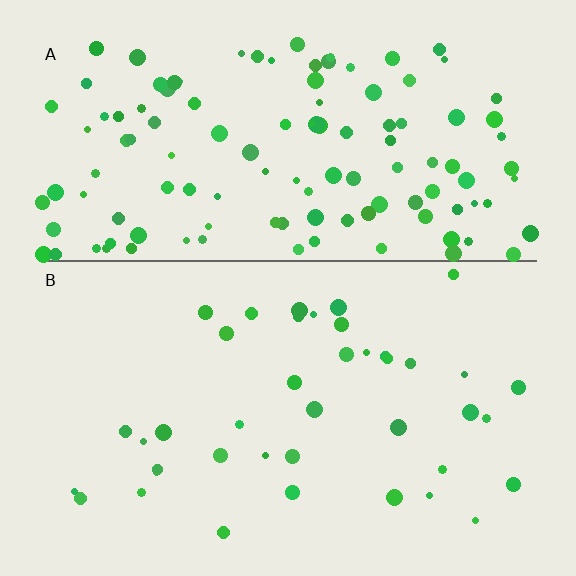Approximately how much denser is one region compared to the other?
Approximately 3.0× — region A over region B.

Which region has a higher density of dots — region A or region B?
A (the top).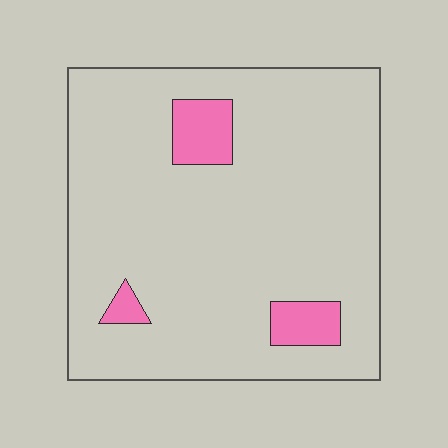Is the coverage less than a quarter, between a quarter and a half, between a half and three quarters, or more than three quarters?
Less than a quarter.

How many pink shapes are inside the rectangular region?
3.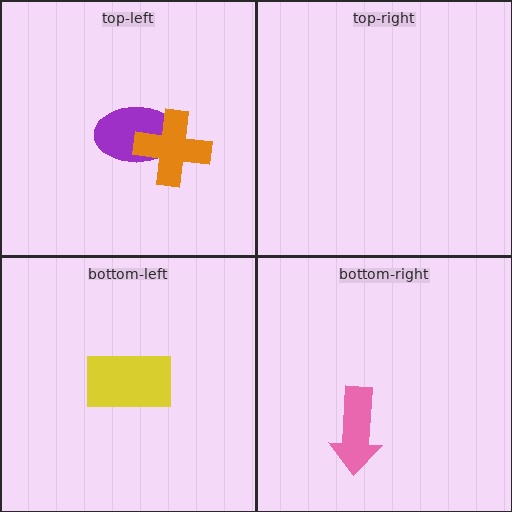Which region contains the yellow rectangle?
The bottom-left region.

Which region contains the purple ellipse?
The top-left region.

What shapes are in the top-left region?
The purple ellipse, the orange cross.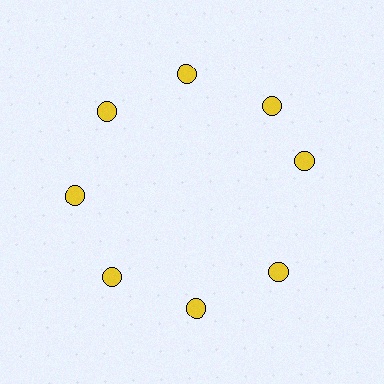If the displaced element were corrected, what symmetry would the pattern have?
It would have 8-fold rotational symmetry — the pattern would map onto itself every 45 degrees.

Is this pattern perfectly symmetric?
No. The 8 yellow circles are arranged in a ring, but one element near the 3 o'clock position is rotated out of alignment along the ring, breaking the 8-fold rotational symmetry.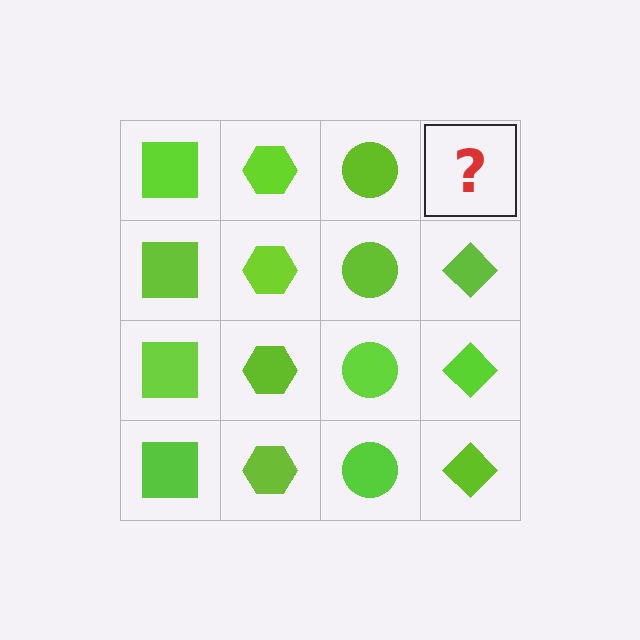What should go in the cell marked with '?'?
The missing cell should contain a lime diamond.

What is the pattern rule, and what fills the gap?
The rule is that each column has a consistent shape. The gap should be filled with a lime diamond.